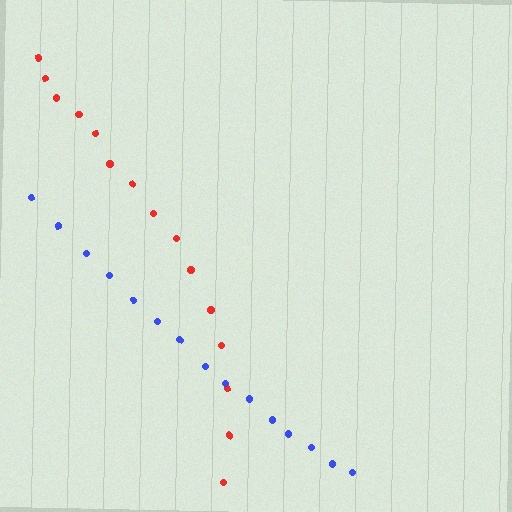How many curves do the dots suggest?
There are 2 distinct paths.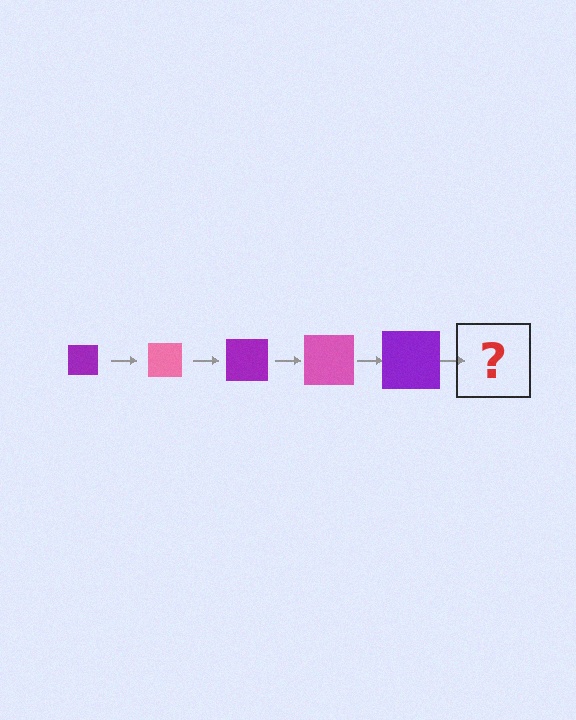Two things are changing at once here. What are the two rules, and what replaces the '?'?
The two rules are that the square grows larger each step and the color cycles through purple and pink. The '?' should be a pink square, larger than the previous one.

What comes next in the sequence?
The next element should be a pink square, larger than the previous one.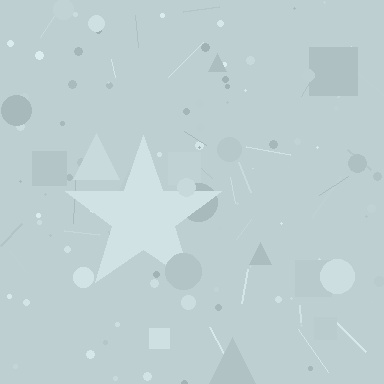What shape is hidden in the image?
A star is hidden in the image.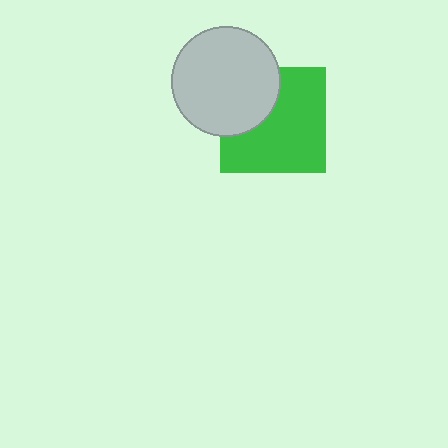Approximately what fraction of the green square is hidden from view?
Roughly 32% of the green square is hidden behind the light gray circle.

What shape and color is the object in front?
The object in front is a light gray circle.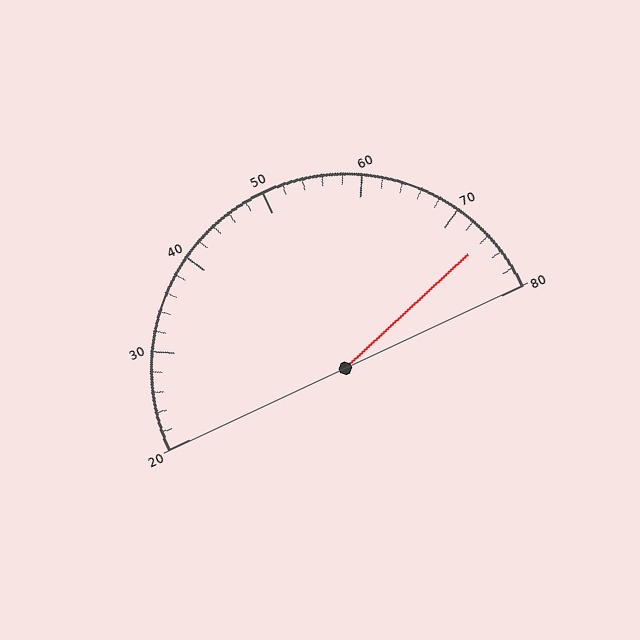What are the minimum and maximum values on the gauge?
The gauge ranges from 20 to 80.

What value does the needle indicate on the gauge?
The needle indicates approximately 74.